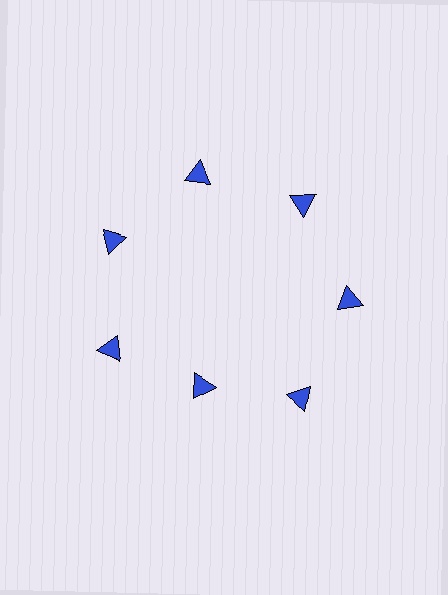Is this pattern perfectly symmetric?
No. The 7 blue triangles are arranged in a ring, but one element near the 6 o'clock position is pulled inward toward the center, breaking the 7-fold rotational symmetry.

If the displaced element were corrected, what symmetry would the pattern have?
It would have 7-fold rotational symmetry — the pattern would map onto itself every 51 degrees.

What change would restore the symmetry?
The symmetry would be restored by moving it outward, back onto the ring so that all 7 triangles sit at equal angles and equal distance from the center.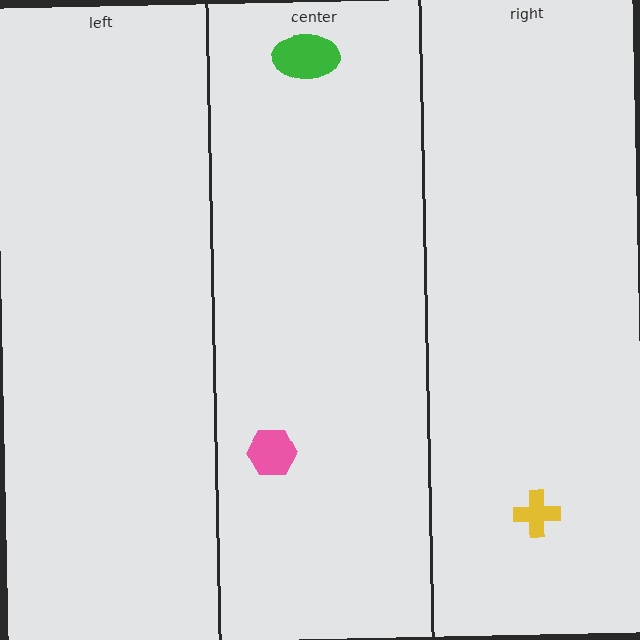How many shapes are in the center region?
2.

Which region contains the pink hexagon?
The center region.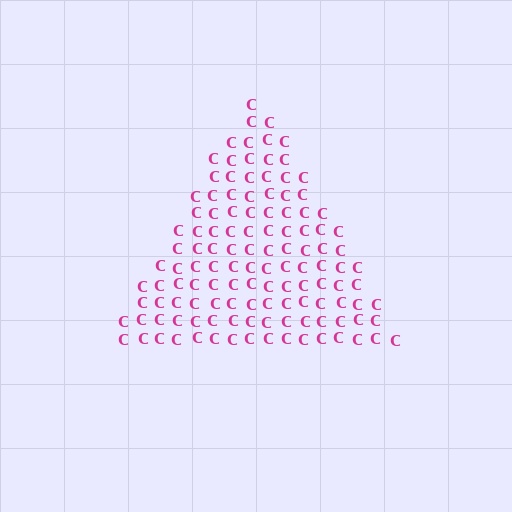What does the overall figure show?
The overall figure shows a triangle.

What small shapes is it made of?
It is made of small letter C's.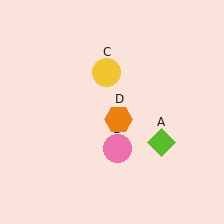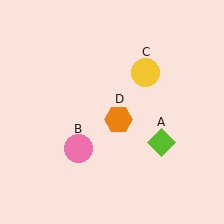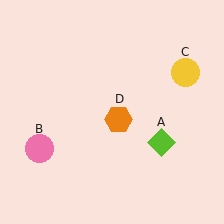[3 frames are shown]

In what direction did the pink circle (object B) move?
The pink circle (object B) moved left.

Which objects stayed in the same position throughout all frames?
Lime diamond (object A) and orange hexagon (object D) remained stationary.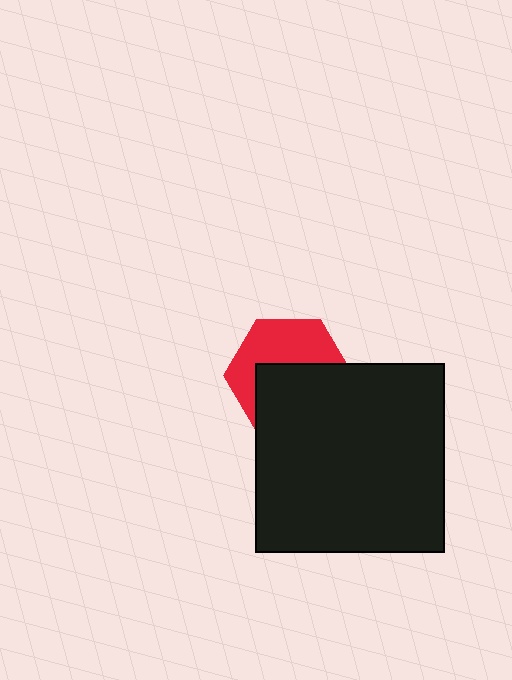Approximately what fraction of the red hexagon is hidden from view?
Roughly 52% of the red hexagon is hidden behind the black square.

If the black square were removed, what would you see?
You would see the complete red hexagon.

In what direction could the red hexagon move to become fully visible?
The red hexagon could move up. That would shift it out from behind the black square entirely.